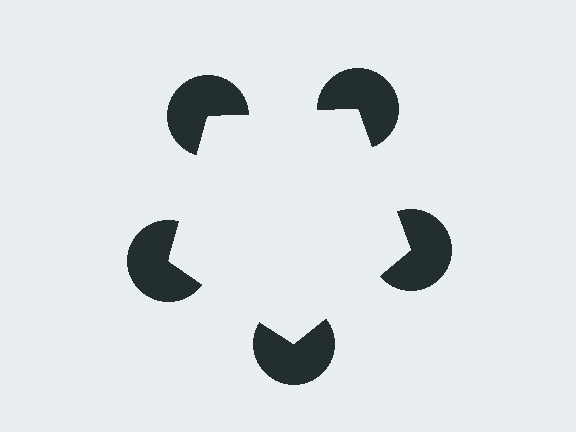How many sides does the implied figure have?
5 sides.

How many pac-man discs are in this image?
There are 5 — one at each vertex of the illusory pentagon.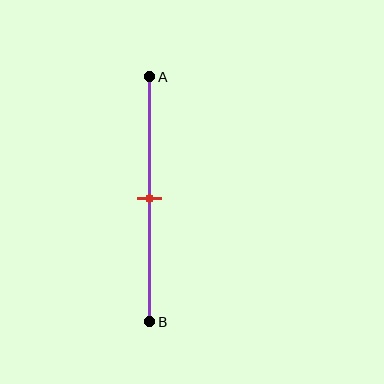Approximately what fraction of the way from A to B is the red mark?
The red mark is approximately 50% of the way from A to B.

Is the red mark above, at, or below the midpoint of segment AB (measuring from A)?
The red mark is approximately at the midpoint of segment AB.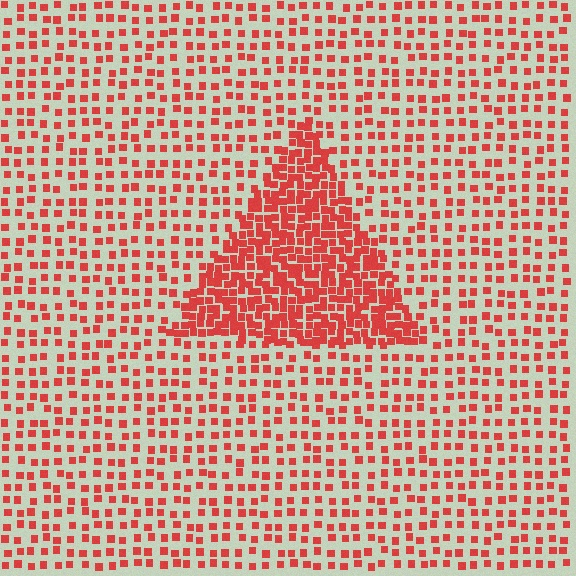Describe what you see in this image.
The image contains small red elements arranged at two different densities. A triangle-shaped region is visible where the elements are more densely packed than the surrounding area.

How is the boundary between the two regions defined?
The boundary is defined by a change in element density (approximately 2.5x ratio). All elements are the same color, size, and shape.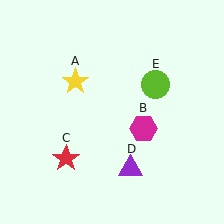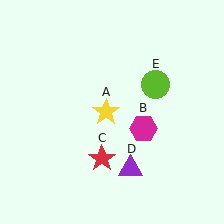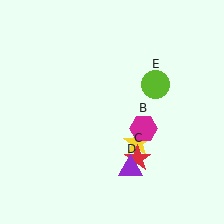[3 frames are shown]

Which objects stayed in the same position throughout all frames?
Magenta hexagon (object B) and purple triangle (object D) and lime circle (object E) remained stationary.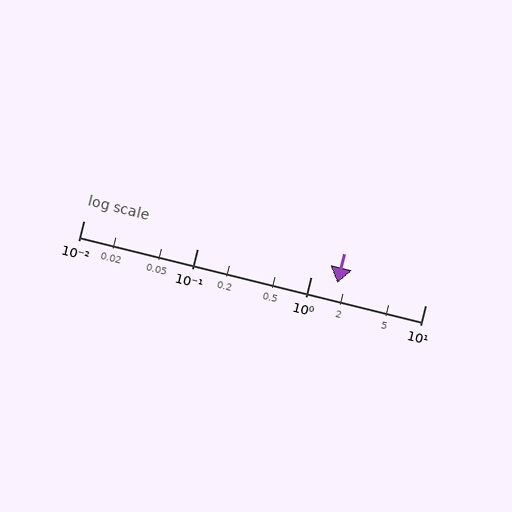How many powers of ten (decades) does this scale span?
The scale spans 3 decades, from 0.01 to 10.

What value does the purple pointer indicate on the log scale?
The pointer indicates approximately 1.7.